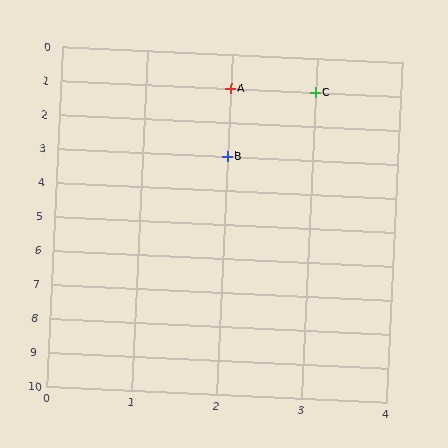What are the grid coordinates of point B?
Point B is at grid coordinates (2, 3).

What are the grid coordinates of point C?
Point C is at grid coordinates (3, 1).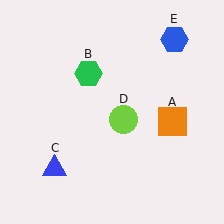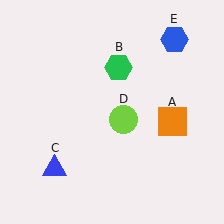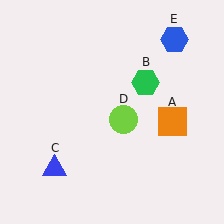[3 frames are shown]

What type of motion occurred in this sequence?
The green hexagon (object B) rotated clockwise around the center of the scene.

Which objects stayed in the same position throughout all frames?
Orange square (object A) and blue triangle (object C) and lime circle (object D) and blue hexagon (object E) remained stationary.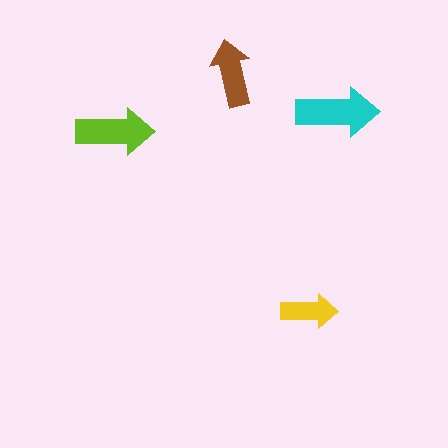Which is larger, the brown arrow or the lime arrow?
The lime one.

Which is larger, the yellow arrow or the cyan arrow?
The cyan one.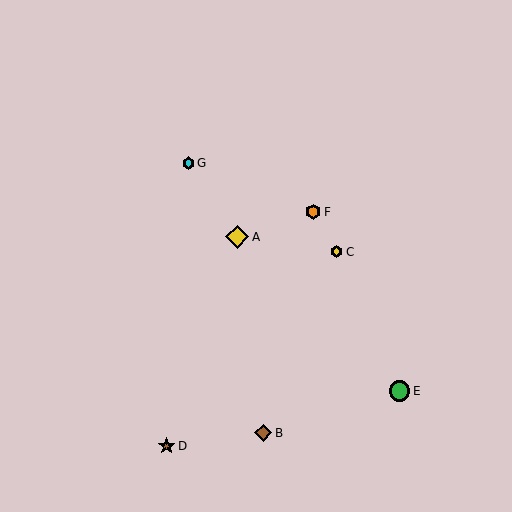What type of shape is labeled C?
Shape C is a yellow hexagon.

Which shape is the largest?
The yellow diamond (labeled A) is the largest.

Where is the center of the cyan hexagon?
The center of the cyan hexagon is at (188, 163).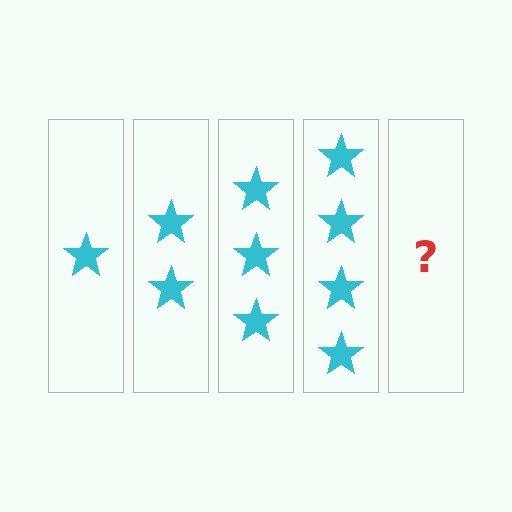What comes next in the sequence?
The next element should be 5 stars.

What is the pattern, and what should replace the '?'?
The pattern is that each step adds one more star. The '?' should be 5 stars.